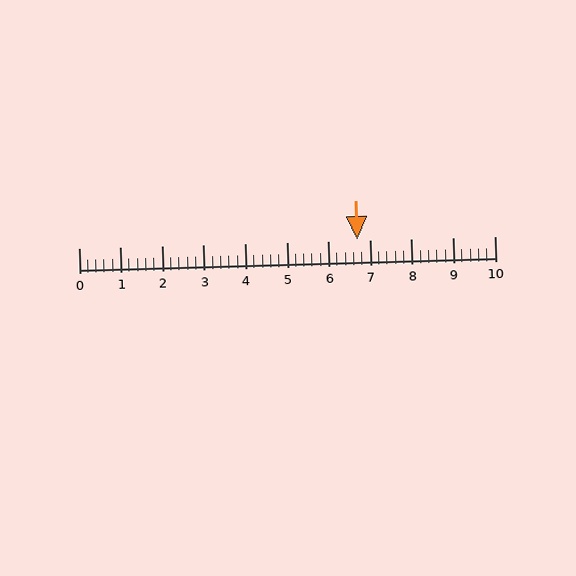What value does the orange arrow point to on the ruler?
The orange arrow points to approximately 6.7.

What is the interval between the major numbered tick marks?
The major tick marks are spaced 1 units apart.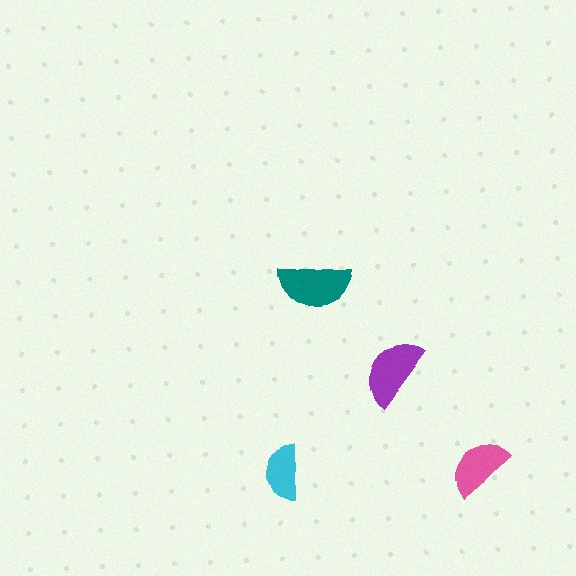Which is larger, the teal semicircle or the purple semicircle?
The teal one.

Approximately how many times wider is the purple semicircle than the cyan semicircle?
About 1.5 times wider.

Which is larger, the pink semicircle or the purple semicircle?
The purple one.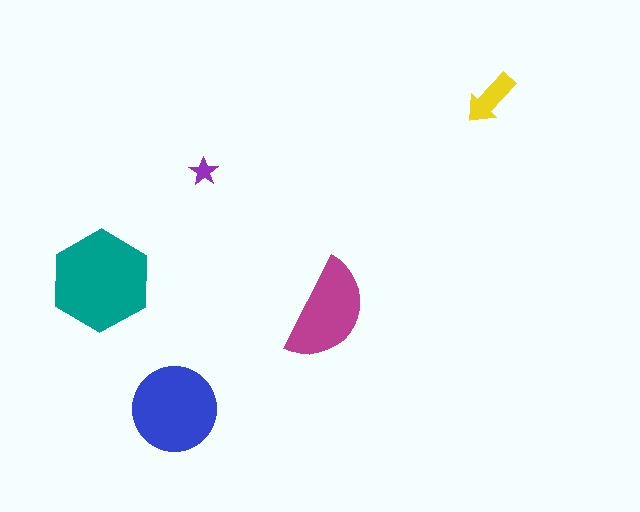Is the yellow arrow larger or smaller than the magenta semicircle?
Smaller.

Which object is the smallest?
The purple star.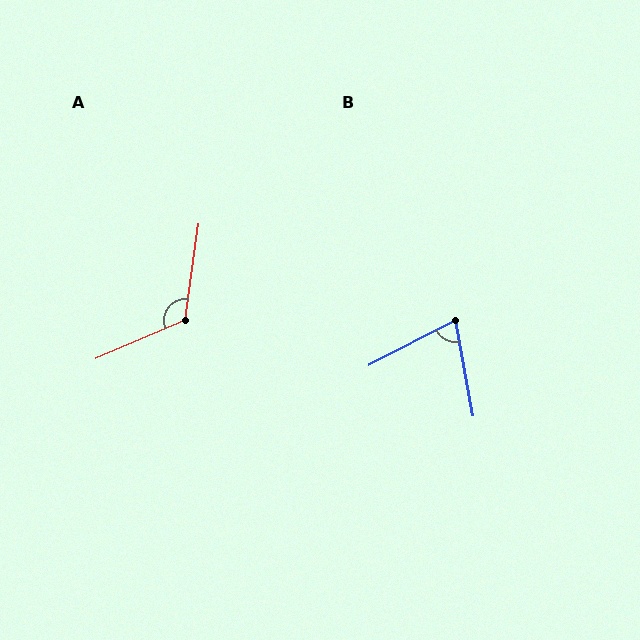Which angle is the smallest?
B, at approximately 73 degrees.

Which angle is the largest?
A, at approximately 121 degrees.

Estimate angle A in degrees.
Approximately 121 degrees.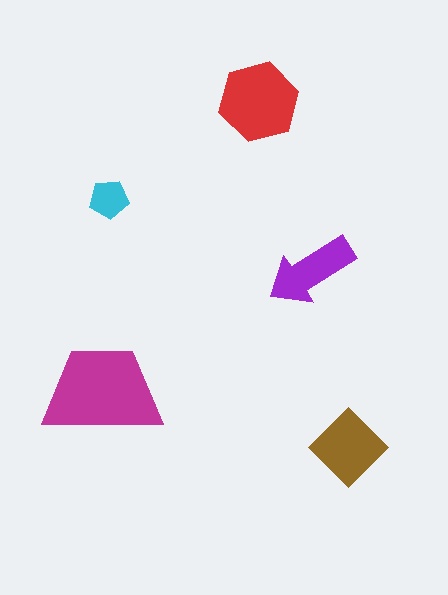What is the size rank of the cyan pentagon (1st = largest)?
5th.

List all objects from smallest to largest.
The cyan pentagon, the purple arrow, the brown diamond, the red hexagon, the magenta trapezoid.